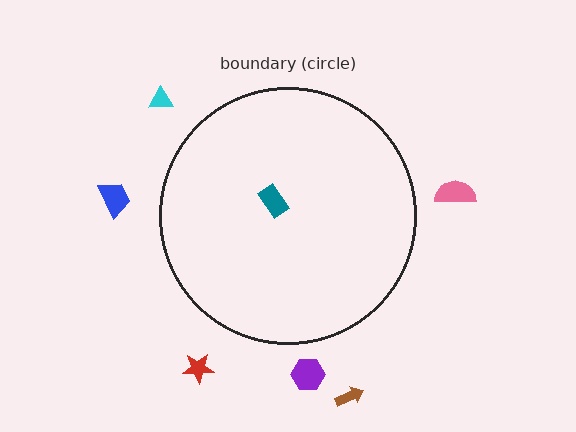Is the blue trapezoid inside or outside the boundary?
Outside.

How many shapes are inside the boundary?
1 inside, 6 outside.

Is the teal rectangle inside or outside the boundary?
Inside.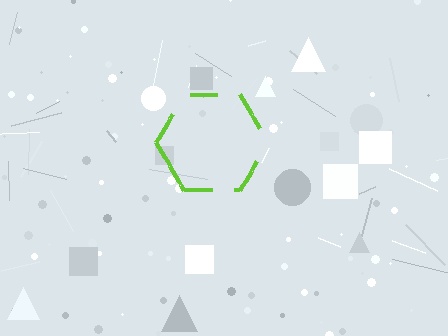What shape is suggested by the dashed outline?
The dashed outline suggests a hexagon.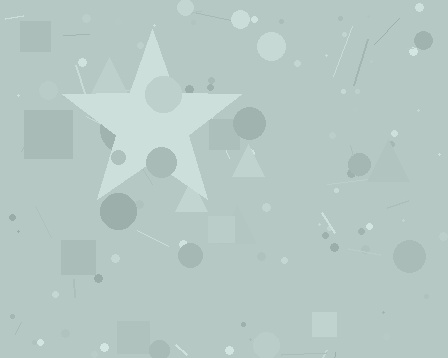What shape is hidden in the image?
A star is hidden in the image.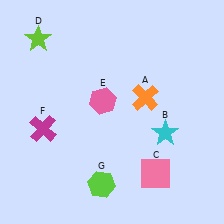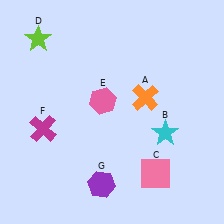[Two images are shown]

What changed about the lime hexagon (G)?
In Image 1, G is lime. In Image 2, it changed to purple.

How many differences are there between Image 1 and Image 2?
There is 1 difference between the two images.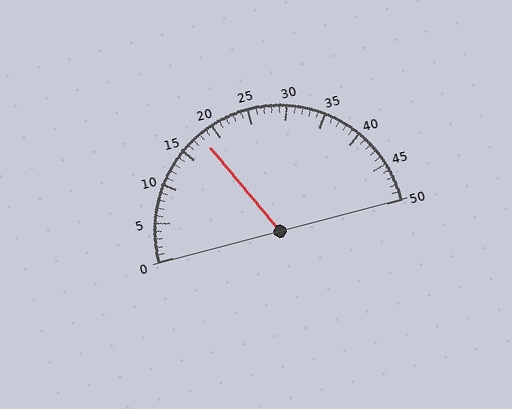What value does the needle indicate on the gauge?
The needle indicates approximately 18.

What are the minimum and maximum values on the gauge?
The gauge ranges from 0 to 50.